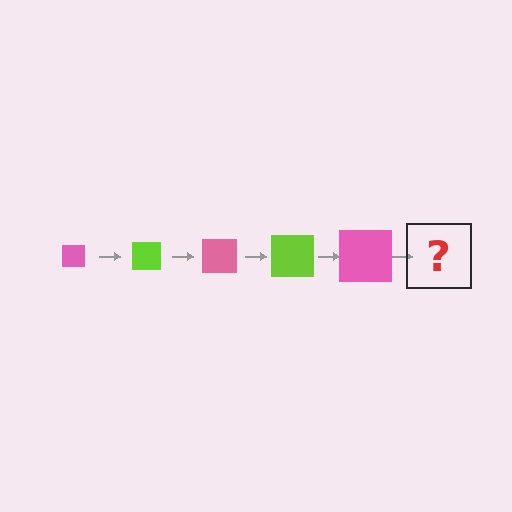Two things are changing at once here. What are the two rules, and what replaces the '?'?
The two rules are that the square grows larger each step and the color cycles through pink and lime. The '?' should be a lime square, larger than the previous one.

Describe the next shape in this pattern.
It should be a lime square, larger than the previous one.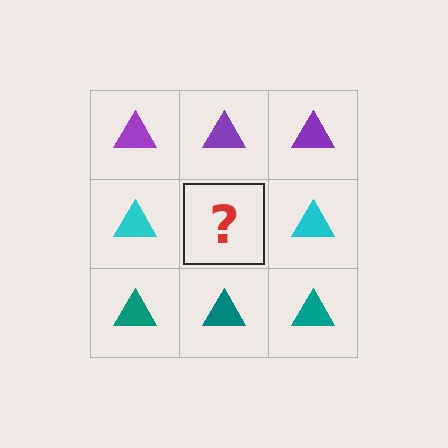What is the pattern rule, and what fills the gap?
The rule is that each row has a consistent color. The gap should be filled with a cyan triangle.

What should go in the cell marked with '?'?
The missing cell should contain a cyan triangle.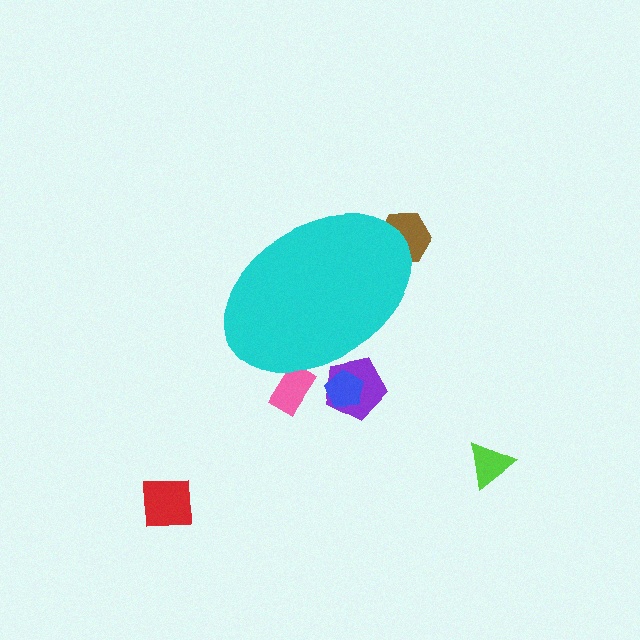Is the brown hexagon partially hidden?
Yes, the brown hexagon is partially hidden behind the cyan ellipse.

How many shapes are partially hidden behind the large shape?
4 shapes are partially hidden.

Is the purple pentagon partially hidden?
Yes, the purple pentagon is partially hidden behind the cyan ellipse.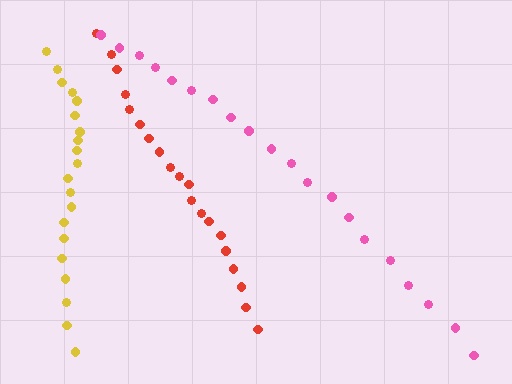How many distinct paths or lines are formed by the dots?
There are 3 distinct paths.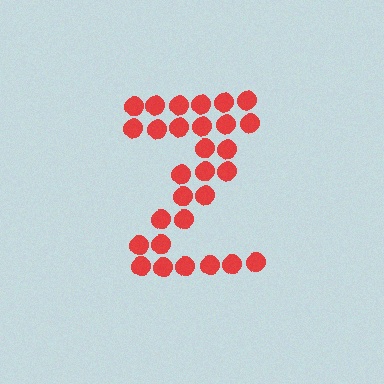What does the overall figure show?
The overall figure shows the letter Z.